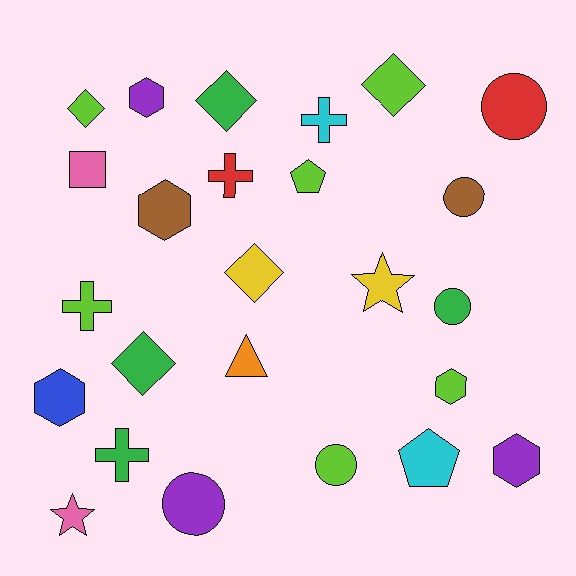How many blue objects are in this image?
There is 1 blue object.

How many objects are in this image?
There are 25 objects.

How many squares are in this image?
There is 1 square.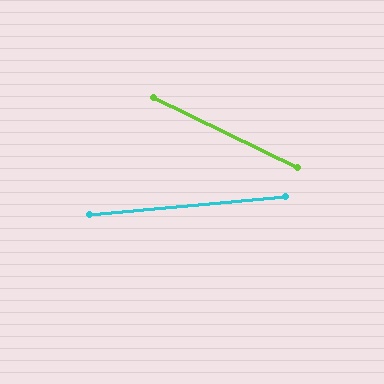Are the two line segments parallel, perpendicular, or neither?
Neither parallel nor perpendicular — they differ by about 31°.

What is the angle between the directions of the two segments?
Approximately 31 degrees.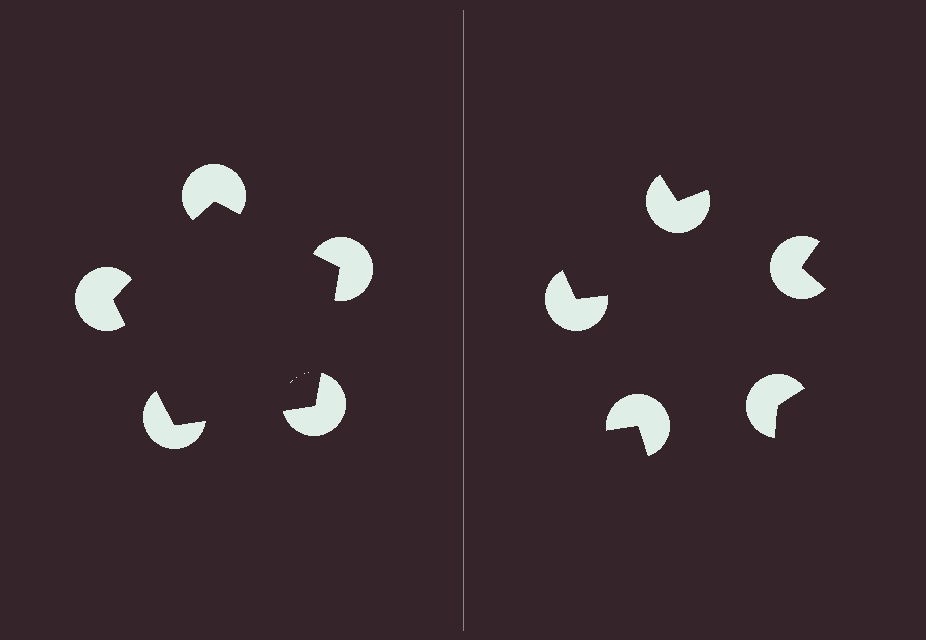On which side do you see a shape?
An illusory pentagon appears on the left side. On the right side the wedge cuts are rotated, so no coherent shape forms.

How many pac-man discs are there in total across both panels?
10 — 5 on each side.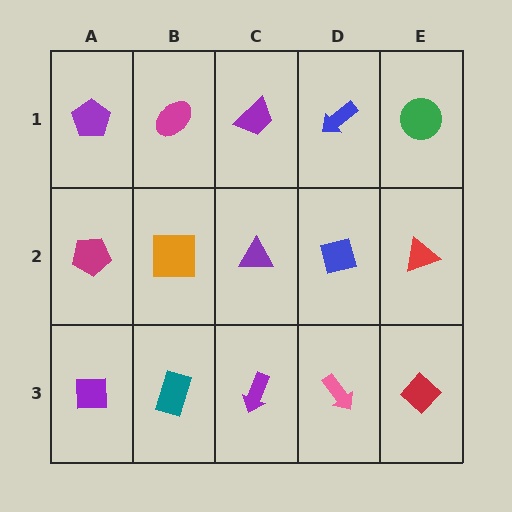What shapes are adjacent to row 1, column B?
An orange square (row 2, column B), a purple pentagon (row 1, column A), a purple trapezoid (row 1, column C).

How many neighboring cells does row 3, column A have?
2.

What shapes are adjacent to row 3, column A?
A magenta pentagon (row 2, column A), a teal rectangle (row 3, column B).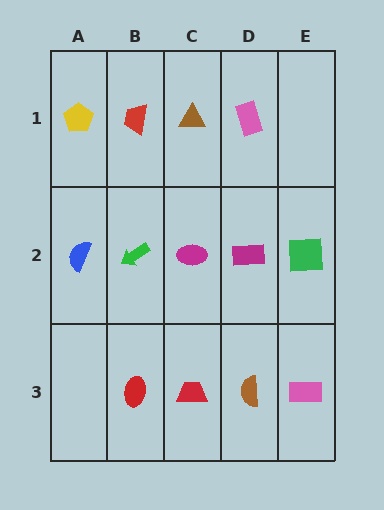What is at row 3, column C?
A red trapezoid.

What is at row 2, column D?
A magenta rectangle.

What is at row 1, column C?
A brown triangle.